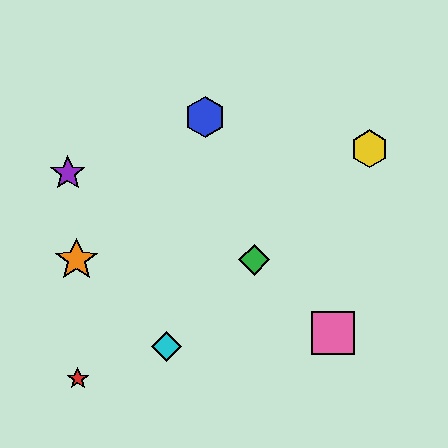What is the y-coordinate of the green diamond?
The green diamond is at y≈260.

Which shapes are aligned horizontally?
The green diamond, the orange star are aligned horizontally.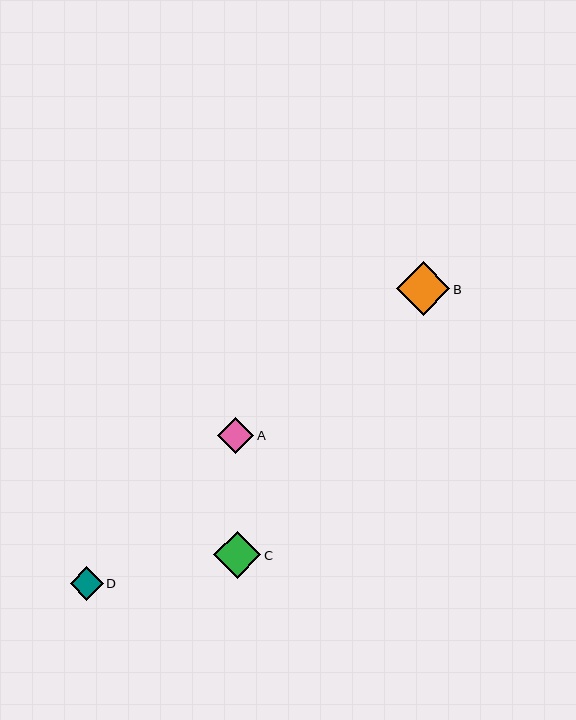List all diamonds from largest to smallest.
From largest to smallest: B, C, A, D.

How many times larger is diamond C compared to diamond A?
Diamond C is approximately 1.3 times the size of diamond A.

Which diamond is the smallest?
Diamond D is the smallest with a size of approximately 33 pixels.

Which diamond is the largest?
Diamond B is the largest with a size of approximately 53 pixels.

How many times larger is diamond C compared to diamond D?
Diamond C is approximately 1.4 times the size of diamond D.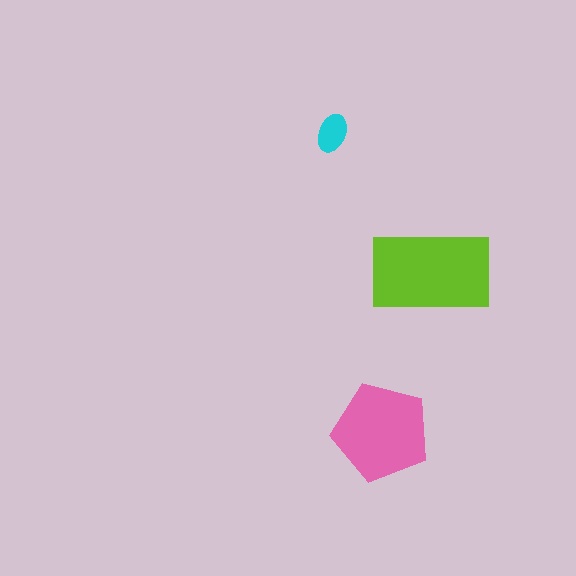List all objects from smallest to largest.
The cyan ellipse, the pink pentagon, the lime rectangle.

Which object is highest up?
The cyan ellipse is topmost.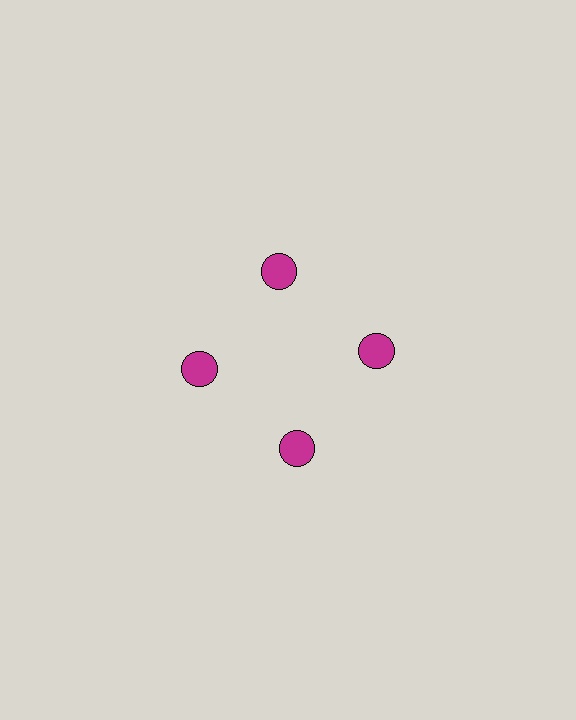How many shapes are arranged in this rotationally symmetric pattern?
There are 4 shapes, arranged in 4 groups of 1.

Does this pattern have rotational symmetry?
Yes, this pattern has 4-fold rotational symmetry. It looks the same after rotating 90 degrees around the center.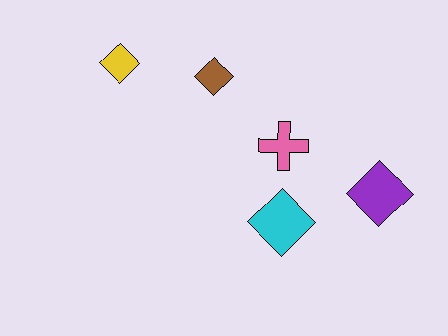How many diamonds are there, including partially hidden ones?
There are 4 diamonds.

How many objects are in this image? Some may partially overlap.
There are 5 objects.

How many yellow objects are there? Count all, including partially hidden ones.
There is 1 yellow object.